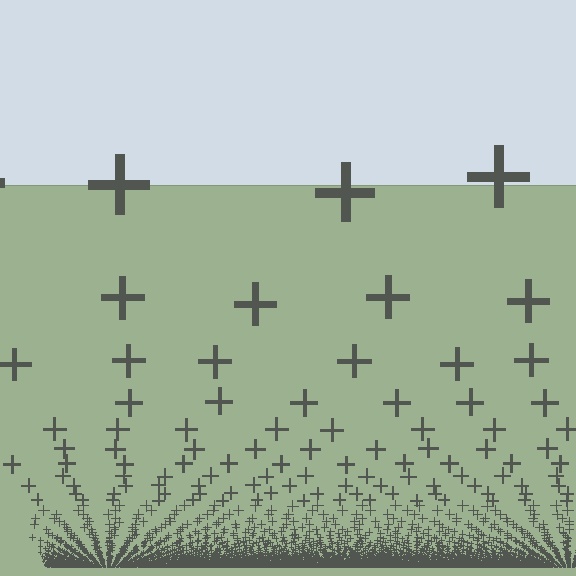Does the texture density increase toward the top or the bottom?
Density increases toward the bottom.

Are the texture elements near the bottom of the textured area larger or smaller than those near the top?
Smaller. The gradient is inverted — elements near the bottom are smaller and denser.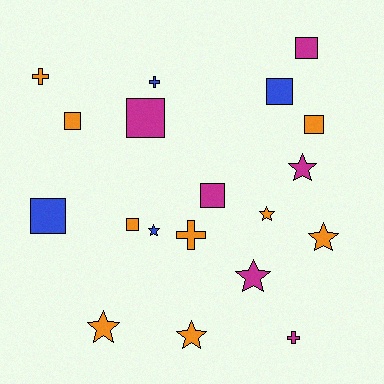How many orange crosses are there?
There are 2 orange crosses.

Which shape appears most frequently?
Square, with 8 objects.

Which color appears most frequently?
Orange, with 9 objects.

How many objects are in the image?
There are 19 objects.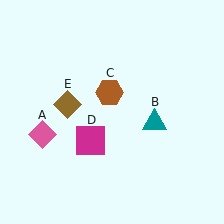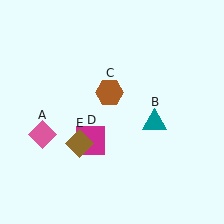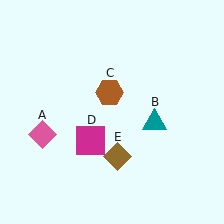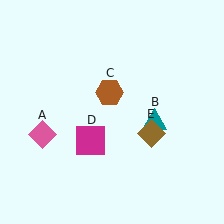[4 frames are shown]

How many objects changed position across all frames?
1 object changed position: brown diamond (object E).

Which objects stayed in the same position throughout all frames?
Pink diamond (object A) and teal triangle (object B) and brown hexagon (object C) and magenta square (object D) remained stationary.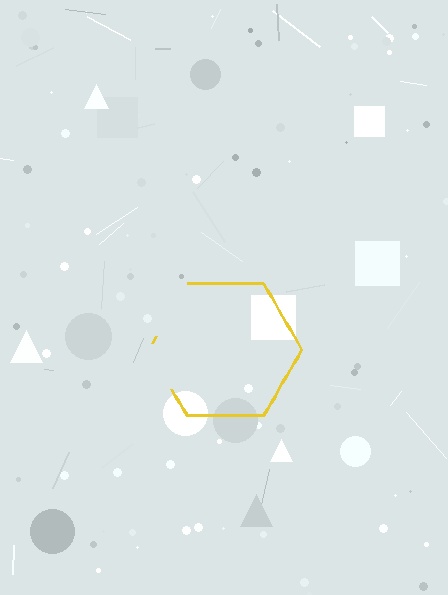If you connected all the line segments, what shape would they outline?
They would outline a hexagon.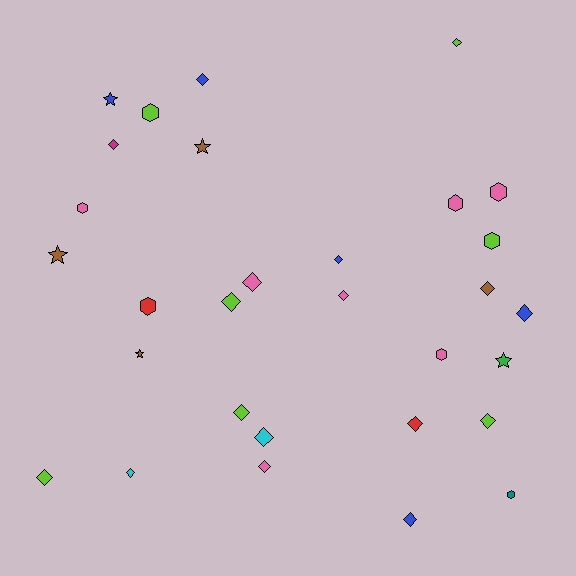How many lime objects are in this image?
There are 7 lime objects.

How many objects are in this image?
There are 30 objects.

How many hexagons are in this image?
There are 8 hexagons.